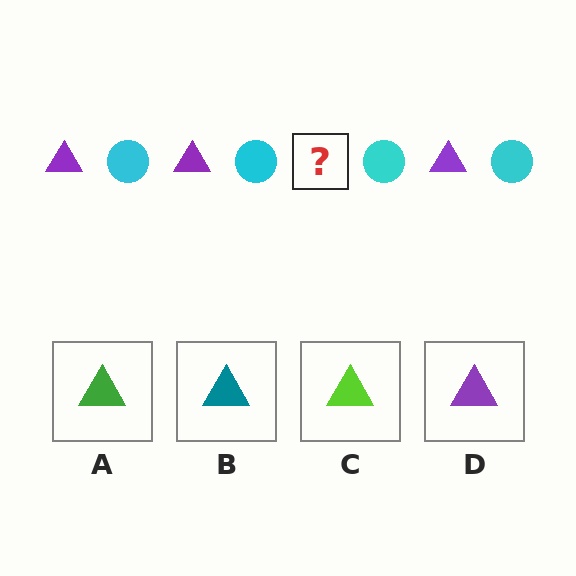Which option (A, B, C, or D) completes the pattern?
D.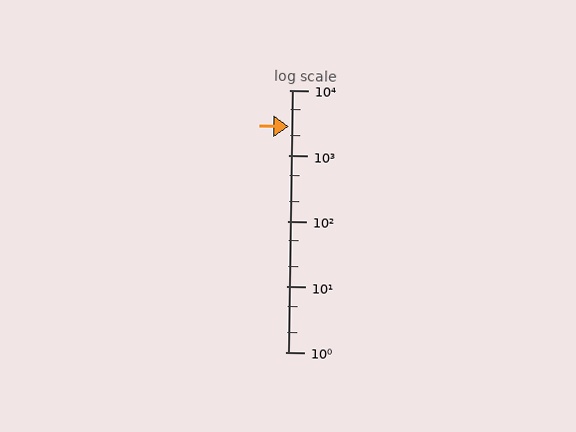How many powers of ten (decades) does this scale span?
The scale spans 4 decades, from 1 to 10000.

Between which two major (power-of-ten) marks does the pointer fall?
The pointer is between 1000 and 10000.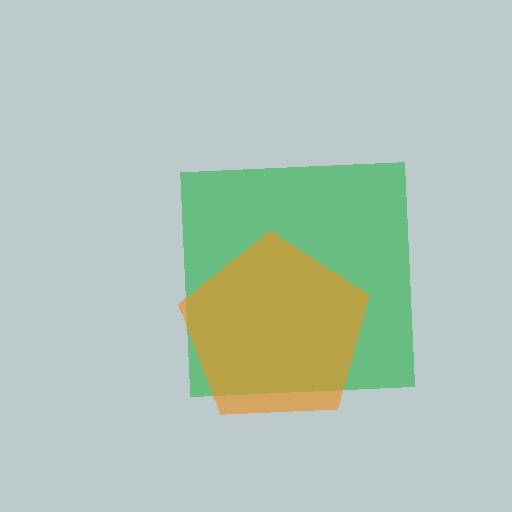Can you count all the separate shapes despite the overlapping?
Yes, there are 2 separate shapes.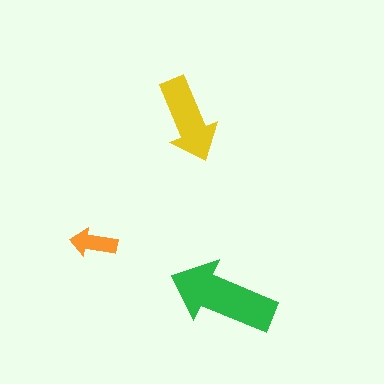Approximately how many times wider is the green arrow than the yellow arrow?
About 1.5 times wider.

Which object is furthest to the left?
The orange arrow is leftmost.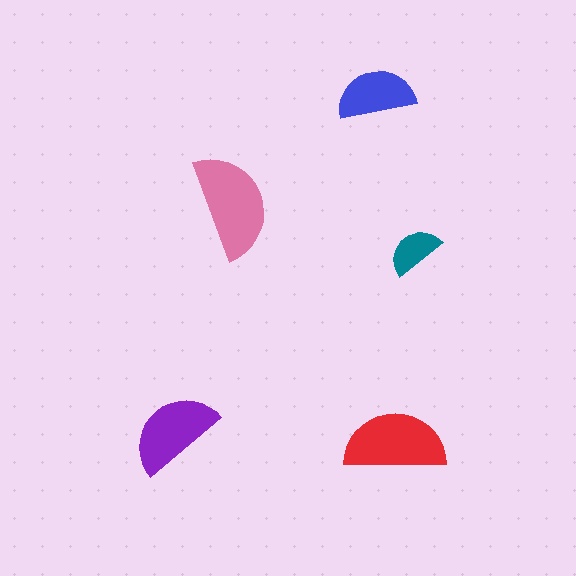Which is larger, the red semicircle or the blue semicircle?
The red one.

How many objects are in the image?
There are 5 objects in the image.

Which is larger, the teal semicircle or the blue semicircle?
The blue one.